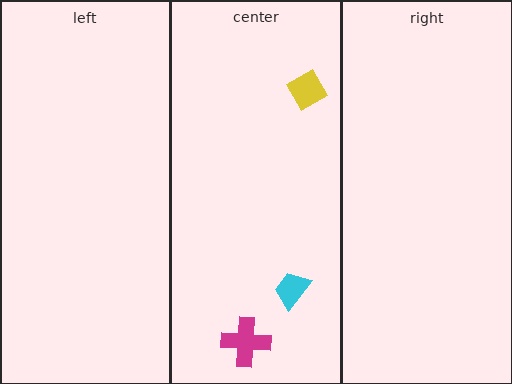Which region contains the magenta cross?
The center region.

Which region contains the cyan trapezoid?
The center region.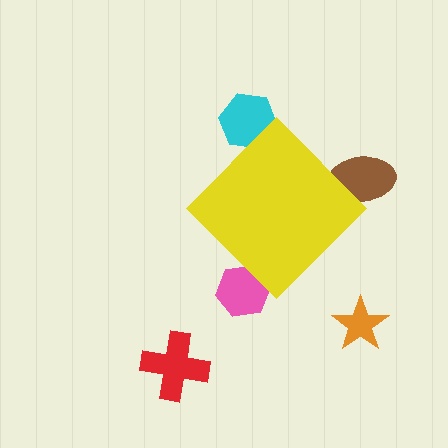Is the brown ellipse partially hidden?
Yes, the brown ellipse is partially hidden behind the yellow diamond.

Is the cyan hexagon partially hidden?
Yes, the cyan hexagon is partially hidden behind the yellow diamond.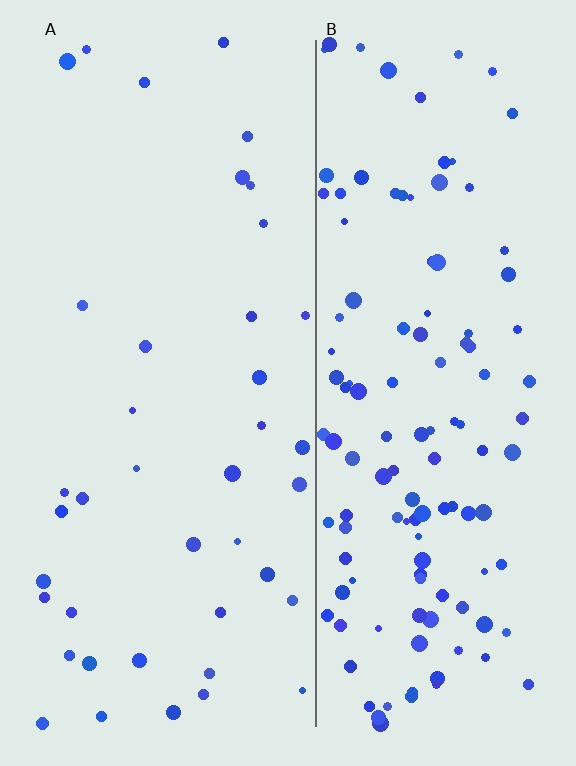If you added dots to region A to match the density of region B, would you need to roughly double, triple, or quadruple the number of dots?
Approximately triple.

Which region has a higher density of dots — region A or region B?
B (the right).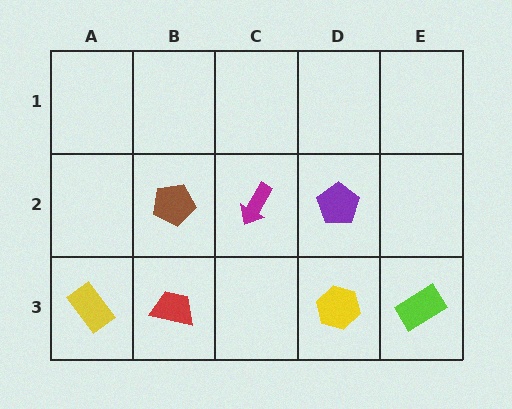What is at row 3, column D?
A yellow hexagon.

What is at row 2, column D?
A purple pentagon.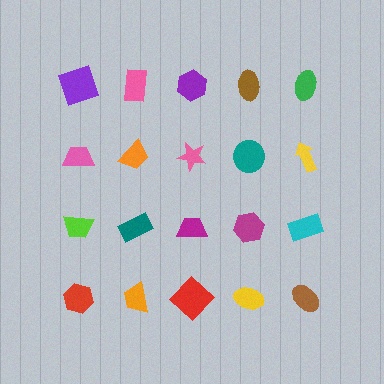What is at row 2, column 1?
A pink trapezoid.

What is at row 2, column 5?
A yellow arrow.